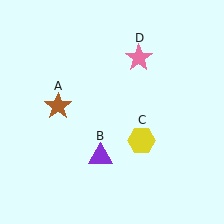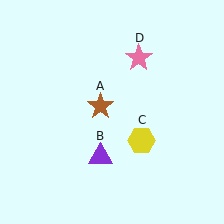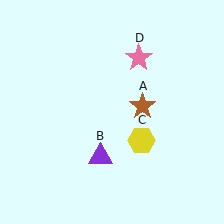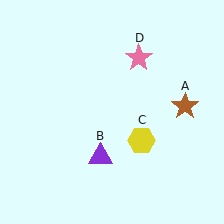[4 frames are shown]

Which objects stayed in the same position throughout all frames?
Purple triangle (object B) and yellow hexagon (object C) and pink star (object D) remained stationary.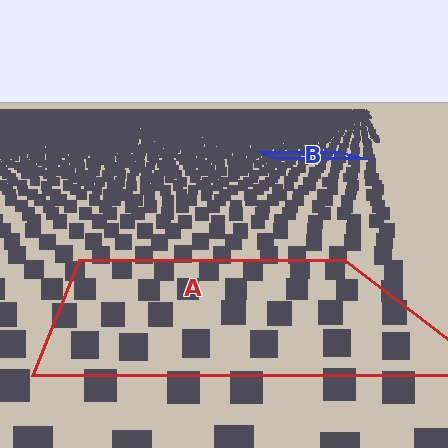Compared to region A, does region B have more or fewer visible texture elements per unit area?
Region B has more texture elements per unit area — they are packed more densely because it is farther away.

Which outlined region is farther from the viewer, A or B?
Region B is farther from the viewer — the texture elements inside it appear smaller and more densely packed.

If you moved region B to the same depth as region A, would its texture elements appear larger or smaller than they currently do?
They would appear larger. At a closer depth, the same texture elements are projected at a bigger on-screen size.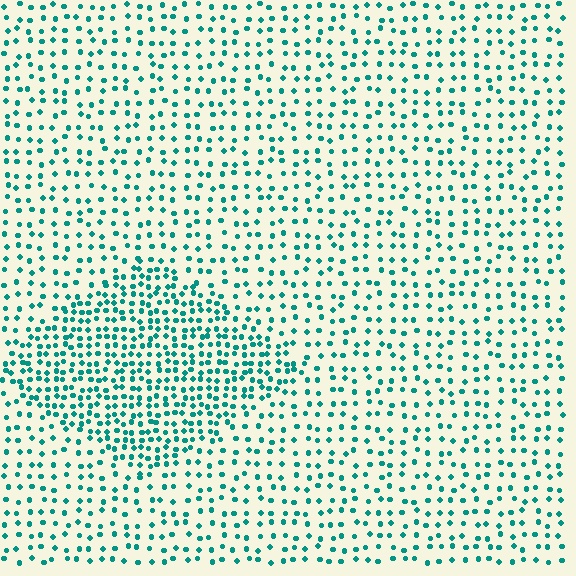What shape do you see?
I see a diamond.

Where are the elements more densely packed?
The elements are more densely packed inside the diamond boundary.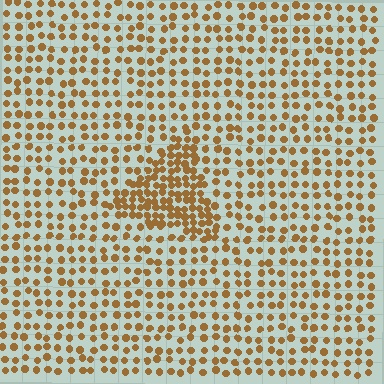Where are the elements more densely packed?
The elements are more densely packed inside the triangle boundary.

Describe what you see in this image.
The image contains small brown elements arranged at two different densities. A triangle-shaped region is visible where the elements are more densely packed than the surrounding area.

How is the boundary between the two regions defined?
The boundary is defined by a change in element density (approximately 2.1x ratio). All elements are the same color, size, and shape.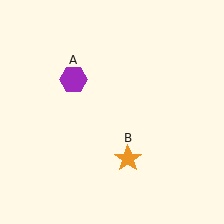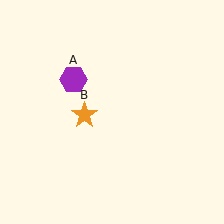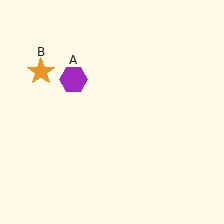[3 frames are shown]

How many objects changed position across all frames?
1 object changed position: orange star (object B).